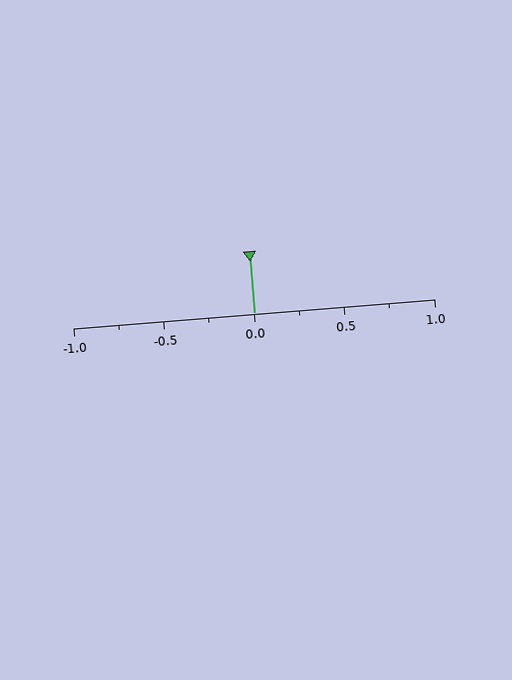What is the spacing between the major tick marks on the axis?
The major ticks are spaced 0.5 apart.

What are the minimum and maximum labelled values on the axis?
The axis runs from -1.0 to 1.0.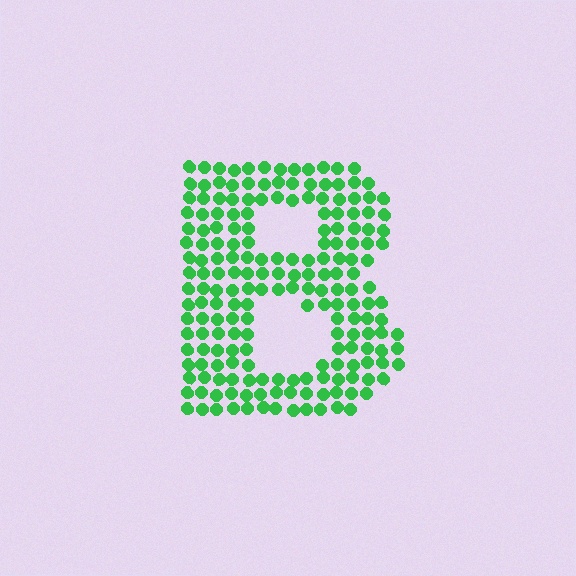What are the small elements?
The small elements are circles.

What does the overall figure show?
The overall figure shows the letter B.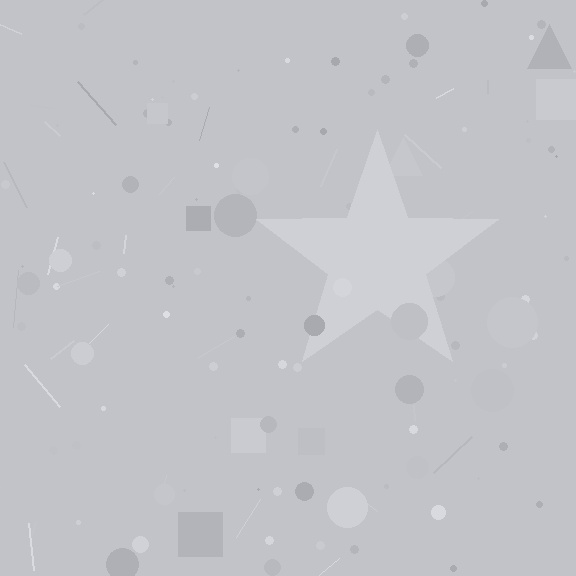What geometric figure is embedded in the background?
A star is embedded in the background.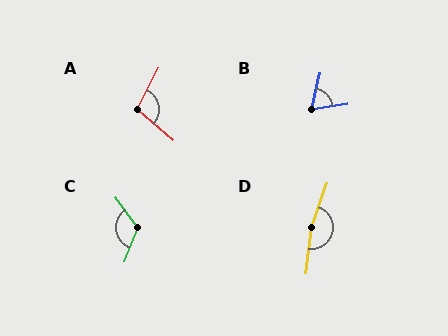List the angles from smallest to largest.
B (69°), A (104°), C (123°), D (167°).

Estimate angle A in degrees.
Approximately 104 degrees.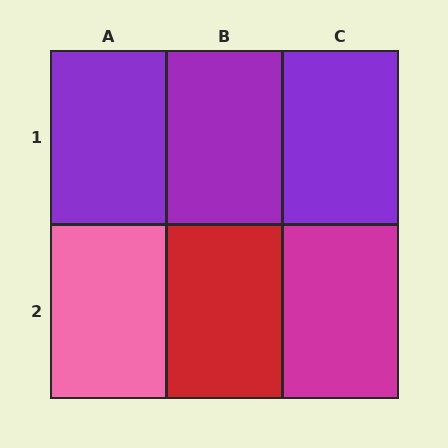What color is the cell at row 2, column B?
Red.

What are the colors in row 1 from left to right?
Purple, purple, purple.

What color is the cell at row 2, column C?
Magenta.